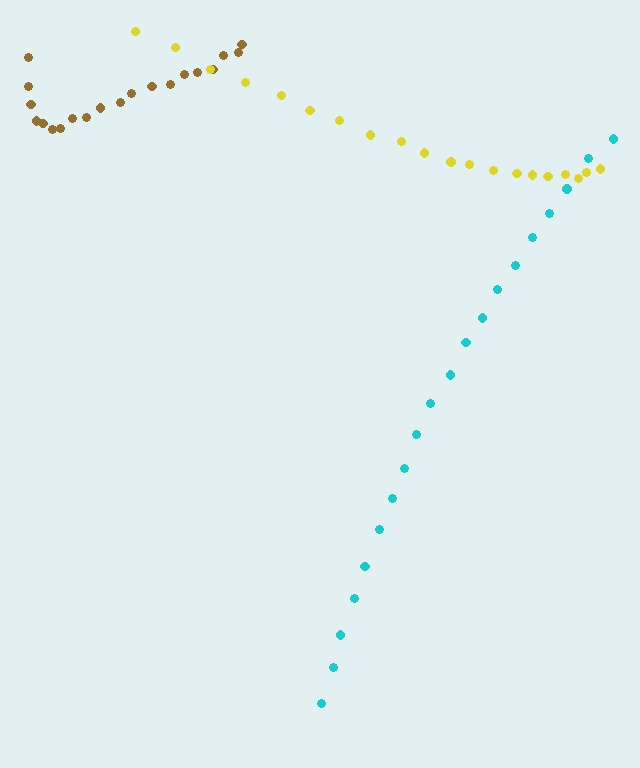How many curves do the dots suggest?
There are 3 distinct paths.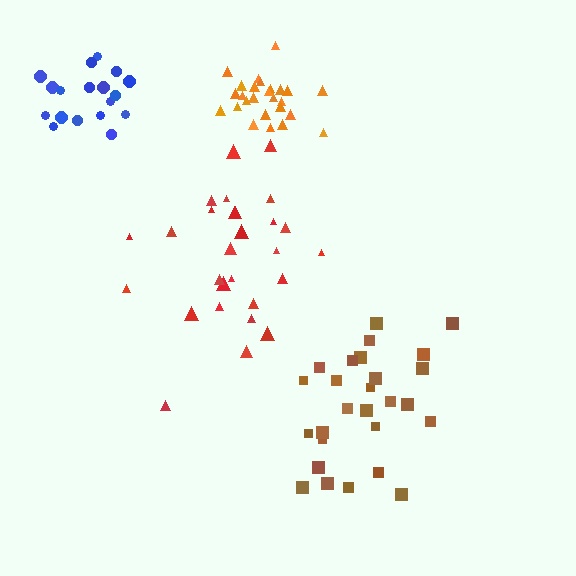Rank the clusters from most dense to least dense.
orange, blue, red, brown.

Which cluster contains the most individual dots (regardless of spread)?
Red (28).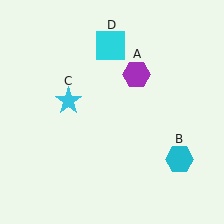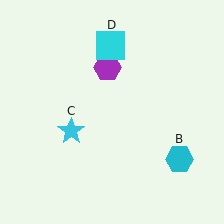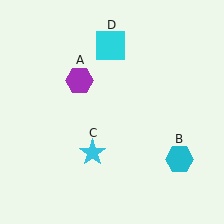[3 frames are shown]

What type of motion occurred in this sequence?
The purple hexagon (object A), cyan star (object C) rotated counterclockwise around the center of the scene.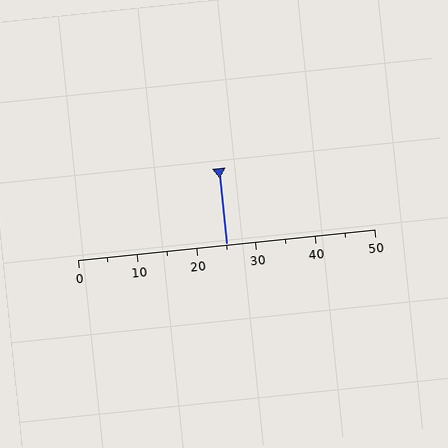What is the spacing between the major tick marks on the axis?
The major ticks are spaced 10 apart.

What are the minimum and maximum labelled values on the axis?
The axis runs from 0 to 50.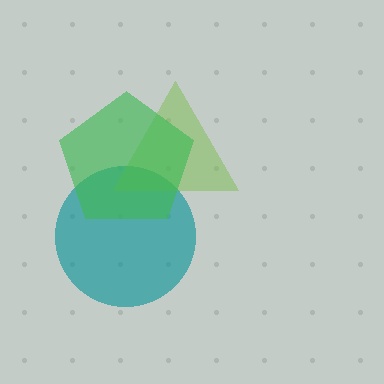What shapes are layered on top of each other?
The layered shapes are: a teal circle, a lime triangle, a green pentagon.